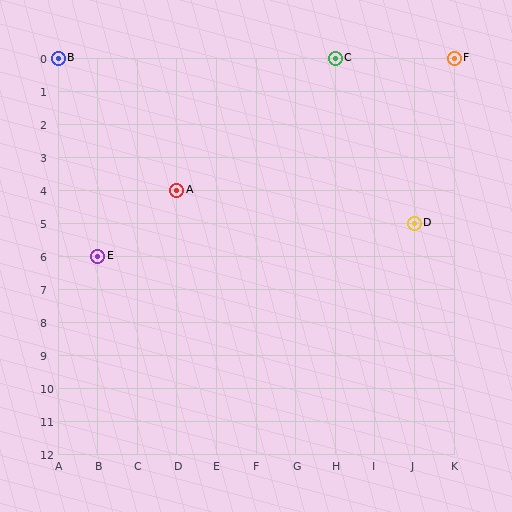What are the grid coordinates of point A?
Point A is at grid coordinates (D, 4).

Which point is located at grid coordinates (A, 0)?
Point B is at (A, 0).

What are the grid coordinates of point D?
Point D is at grid coordinates (J, 5).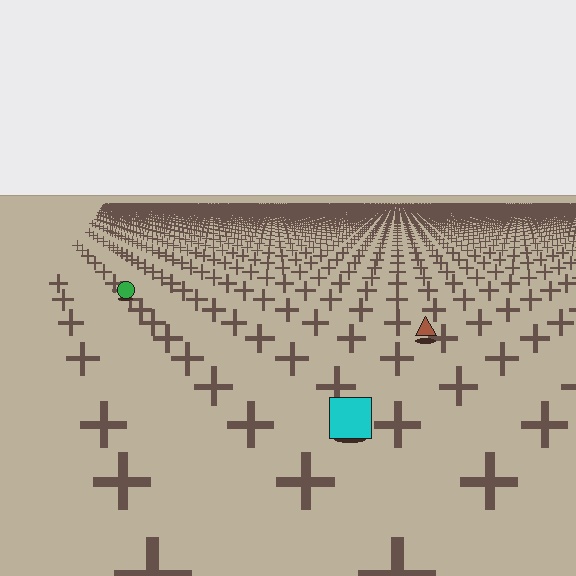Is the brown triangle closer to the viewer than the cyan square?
No. The cyan square is closer — you can tell from the texture gradient: the ground texture is coarser near it.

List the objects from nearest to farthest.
From nearest to farthest: the cyan square, the brown triangle, the green circle.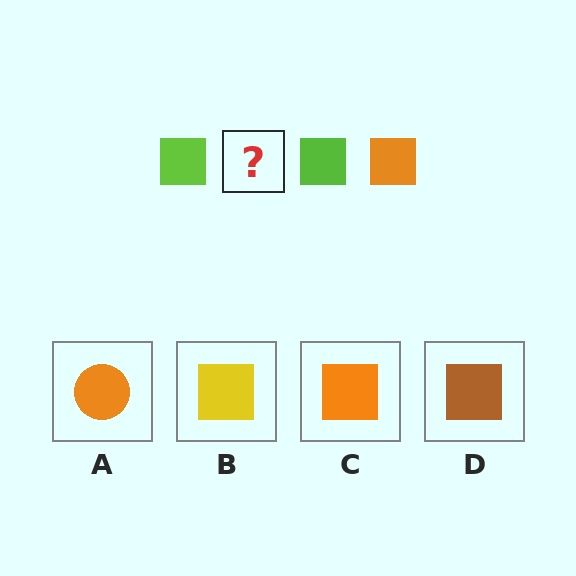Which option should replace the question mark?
Option C.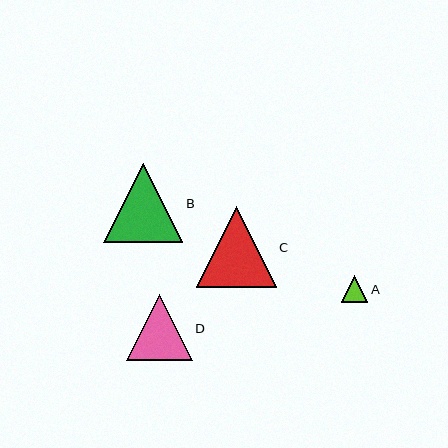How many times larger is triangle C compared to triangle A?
Triangle C is approximately 3.0 times the size of triangle A.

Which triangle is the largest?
Triangle C is the largest with a size of approximately 80 pixels.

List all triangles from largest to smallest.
From largest to smallest: C, B, D, A.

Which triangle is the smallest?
Triangle A is the smallest with a size of approximately 26 pixels.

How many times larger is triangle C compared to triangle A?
Triangle C is approximately 3.0 times the size of triangle A.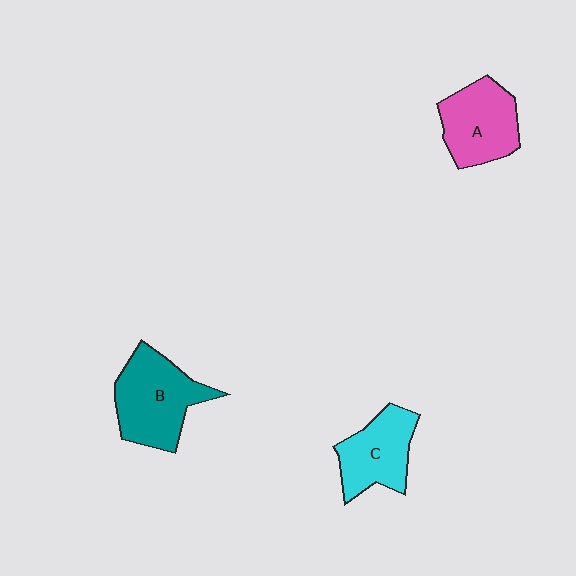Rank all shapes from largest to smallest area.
From largest to smallest: B (teal), A (pink), C (cyan).